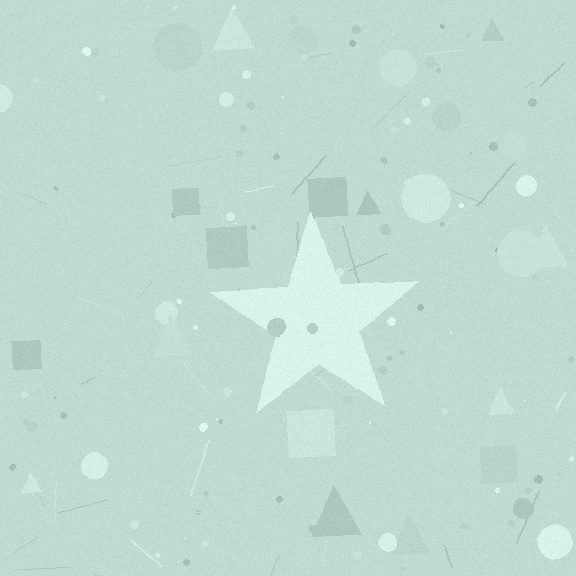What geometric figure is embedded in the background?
A star is embedded in the background.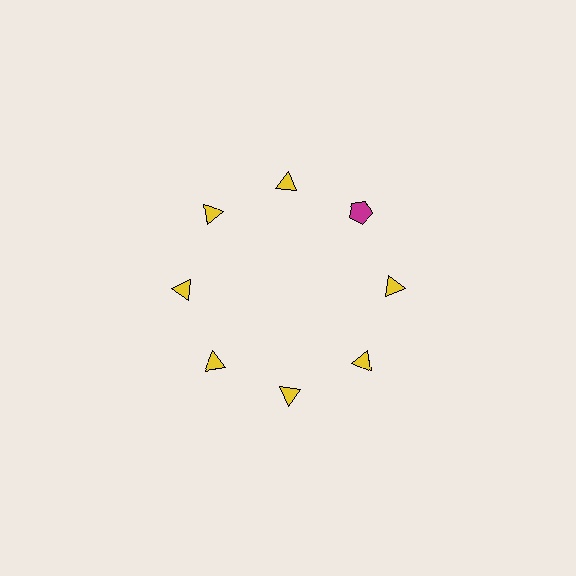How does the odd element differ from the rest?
It differs in both color (magenta instead of yellow) and shape (pentagon instead of triangle).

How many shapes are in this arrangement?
There are 8 shapes arranged in a ring pattern.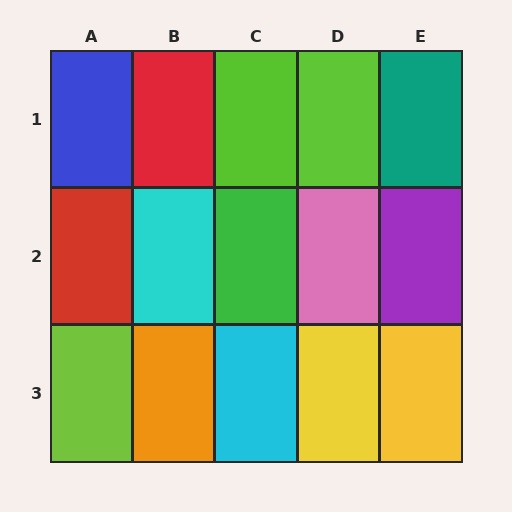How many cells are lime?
3 cells are lime.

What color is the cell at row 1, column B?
Red.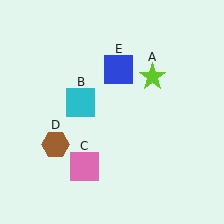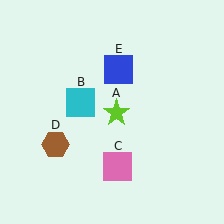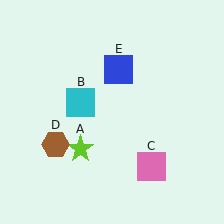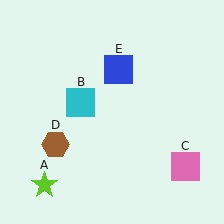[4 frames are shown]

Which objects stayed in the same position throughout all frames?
Cyan square (object B) and brown hexagon (object D) and blue square (object E) remained stationary.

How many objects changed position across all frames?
2 objects changed position: lime star (object A), pink square (object C).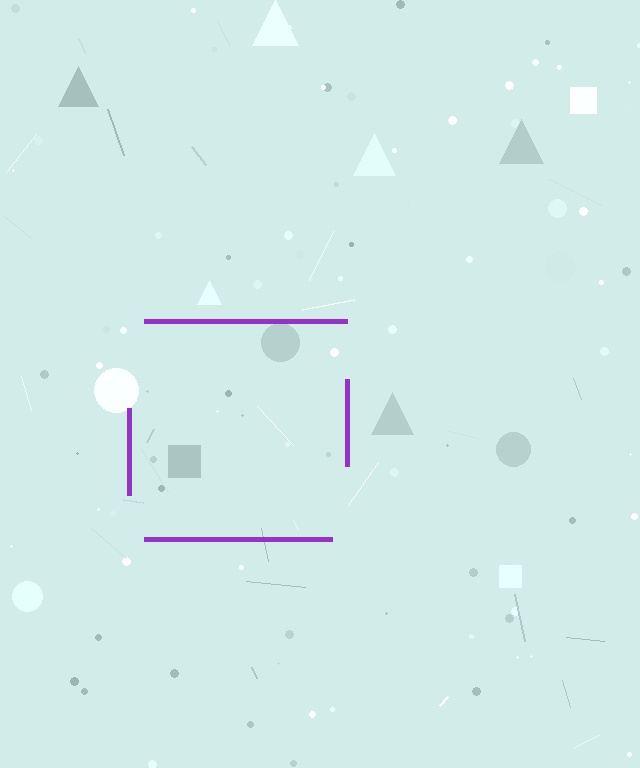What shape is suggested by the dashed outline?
The dashed outline suggests a square.